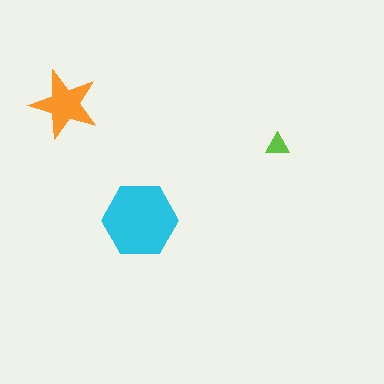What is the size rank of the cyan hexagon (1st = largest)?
1st.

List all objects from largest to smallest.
The cyan hexagon, the orange star, the lime triangle.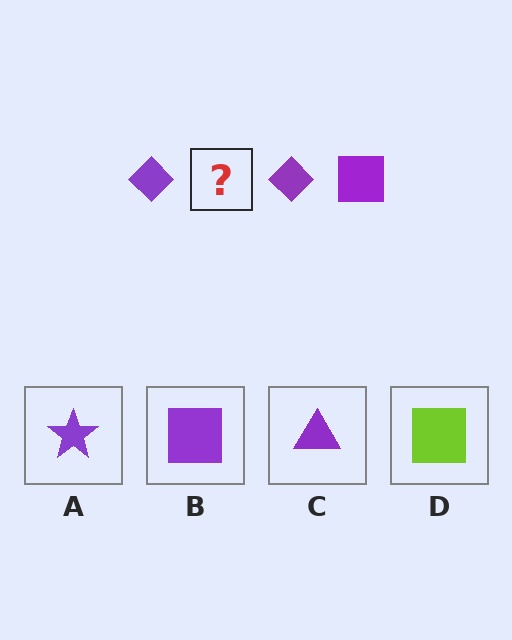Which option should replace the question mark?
Option B.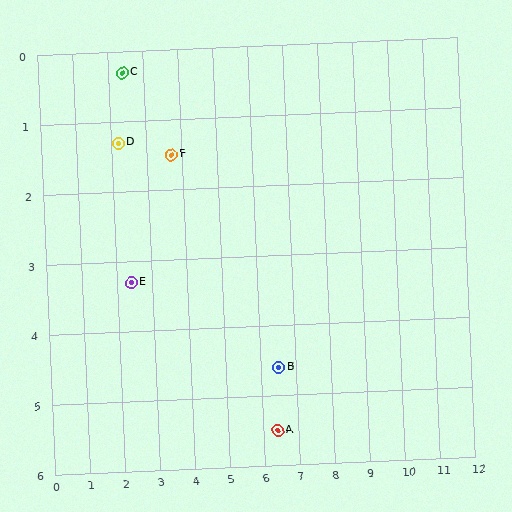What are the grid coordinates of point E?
Point E is at approximately (2.4, 3.3).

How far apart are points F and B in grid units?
Points F and B are about 4.2 grid units apart.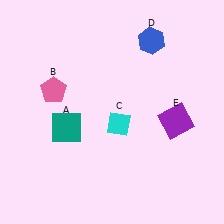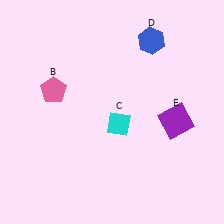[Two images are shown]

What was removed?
The teal square (A) was removed in Image 2.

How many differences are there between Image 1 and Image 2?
There is 1 difference between the two images.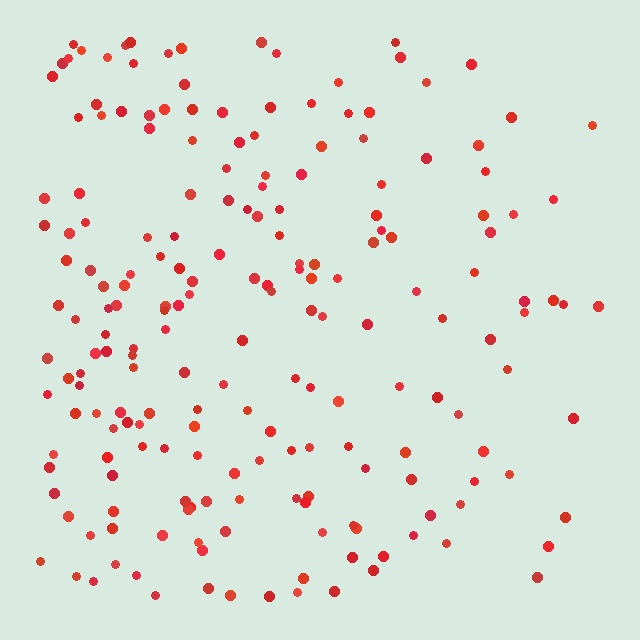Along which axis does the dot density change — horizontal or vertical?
Horizontal.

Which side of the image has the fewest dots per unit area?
The right.